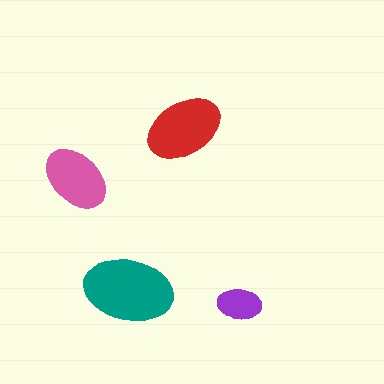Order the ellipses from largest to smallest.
the teal one, the red one, the pink one, the purple one.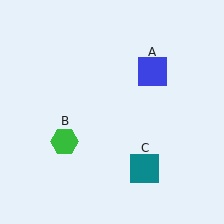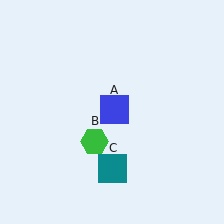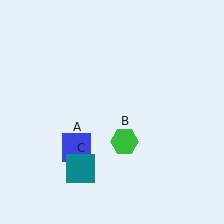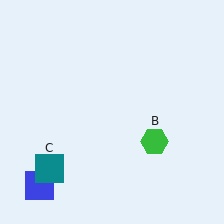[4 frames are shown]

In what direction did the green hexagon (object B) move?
The green hexagon (object B) moved right.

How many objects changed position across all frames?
3 objects changed position: blue square (object A), green hexagon (object B), teal square (object C).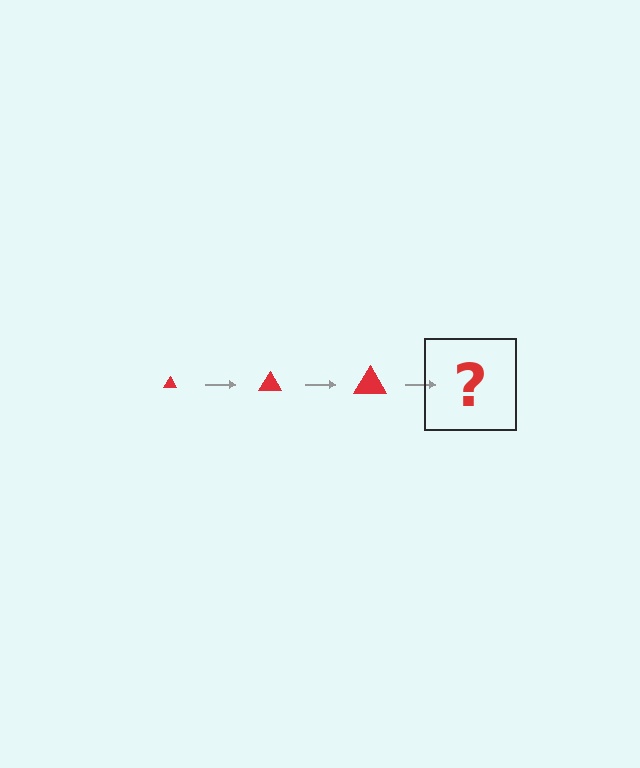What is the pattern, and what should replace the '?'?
The pattern is that the triangle gets progressively larger each step. The '?' should be a red triangle, larger than the previous one.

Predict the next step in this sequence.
The next step is a red triangle, larger than the previous one.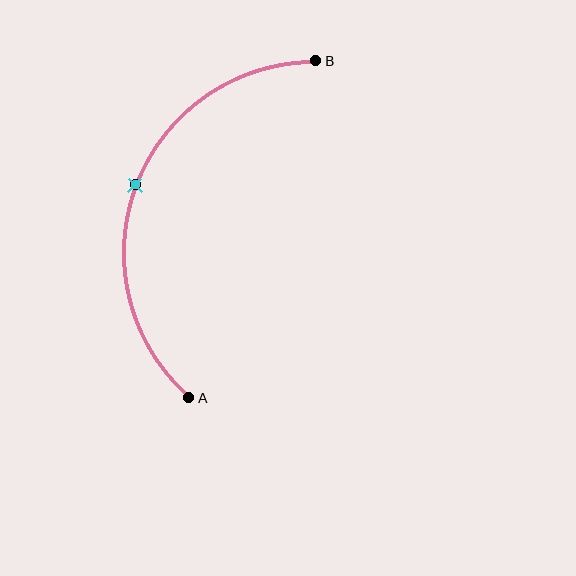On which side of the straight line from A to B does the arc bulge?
The arc bulges to the left of the straight line connecting A and B.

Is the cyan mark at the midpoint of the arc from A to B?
Yes. The cyan mark lies on the arc at equal arc-length from both A and B — it is the arc midpoint.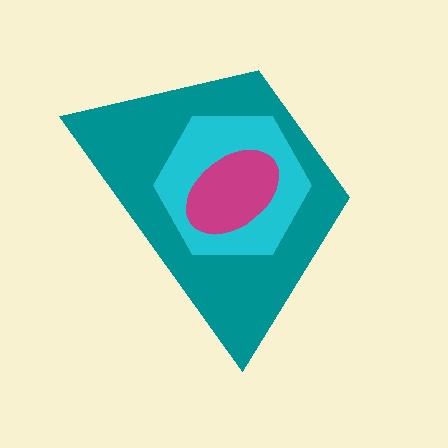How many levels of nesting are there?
3.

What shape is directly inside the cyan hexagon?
The magenta ellipse.